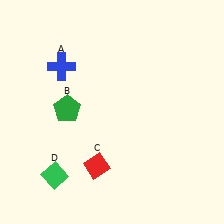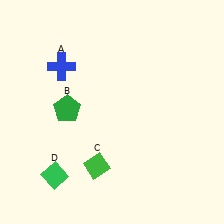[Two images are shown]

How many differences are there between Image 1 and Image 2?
There is 1 difference between the two images.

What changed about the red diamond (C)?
In Image 1, C is red. In Image 2, it changed to green.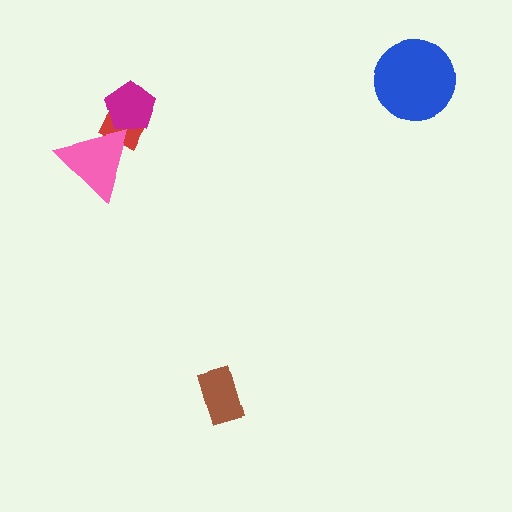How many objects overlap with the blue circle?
0 objects overlap with the blue circle.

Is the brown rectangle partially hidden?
No, no other shape covers it.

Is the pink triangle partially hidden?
Yes, it is partially covered by another shape.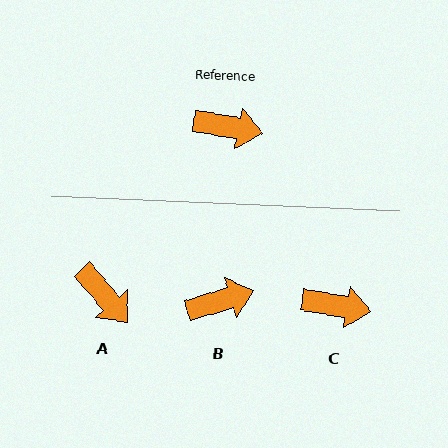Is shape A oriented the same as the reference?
No, it is off by about 39 degrees.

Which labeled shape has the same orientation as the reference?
C.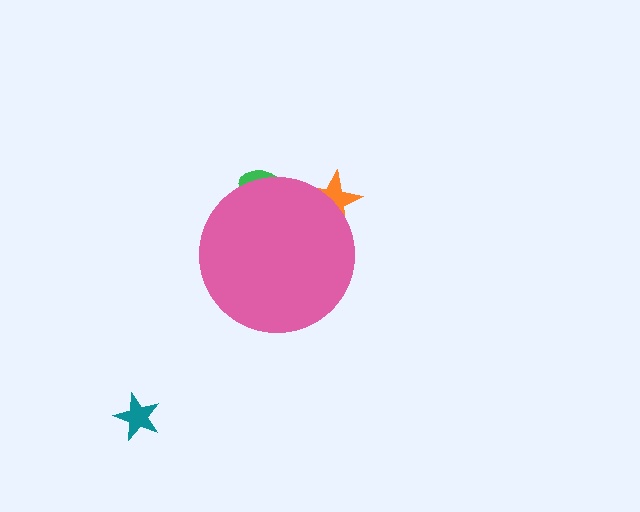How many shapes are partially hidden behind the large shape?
2 shapes are partially hidden.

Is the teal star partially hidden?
No, the teal star is fully visible.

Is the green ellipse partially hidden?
Yes, the green ellipse is partially hidden behind the pink circle.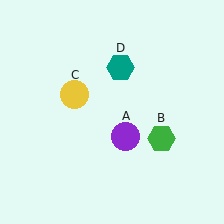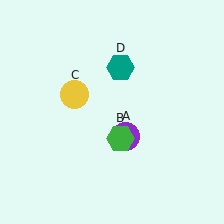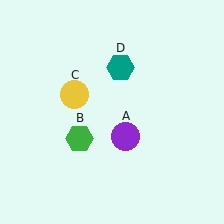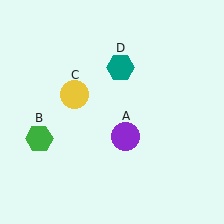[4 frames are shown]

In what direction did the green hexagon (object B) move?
The green hexagon (object B) moved left.